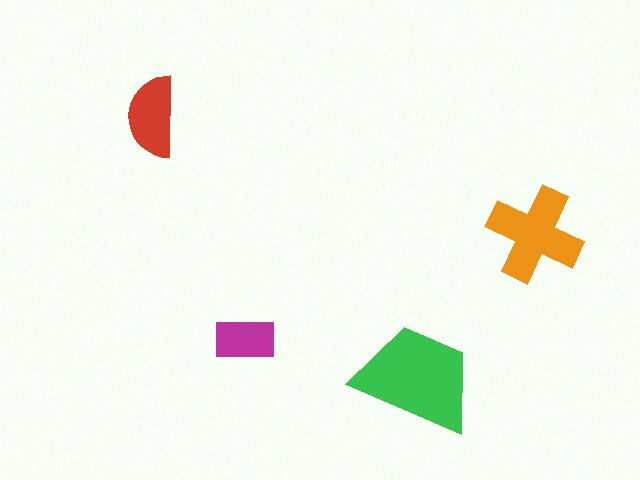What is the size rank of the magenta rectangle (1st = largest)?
4th.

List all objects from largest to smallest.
The green trapezoid, the orange cross, the red semicircle, the magenta rectangle.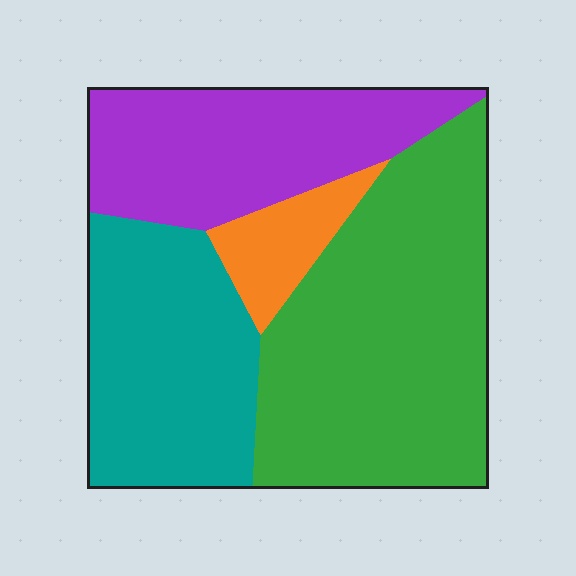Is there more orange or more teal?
Teal.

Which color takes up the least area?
Orange, at roughly 5%.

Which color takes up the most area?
Green, at roughly 40%.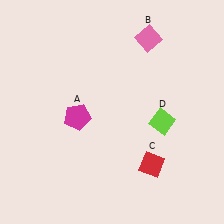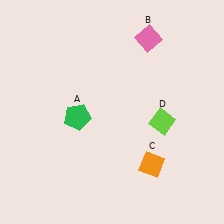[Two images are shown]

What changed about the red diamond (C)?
In Image 1, C is red. In Image 2, it changed to orange.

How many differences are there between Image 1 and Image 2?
There are 2 differences between the two images.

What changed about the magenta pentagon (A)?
In Image 1, A is magenta. In Image 2, it changed to green.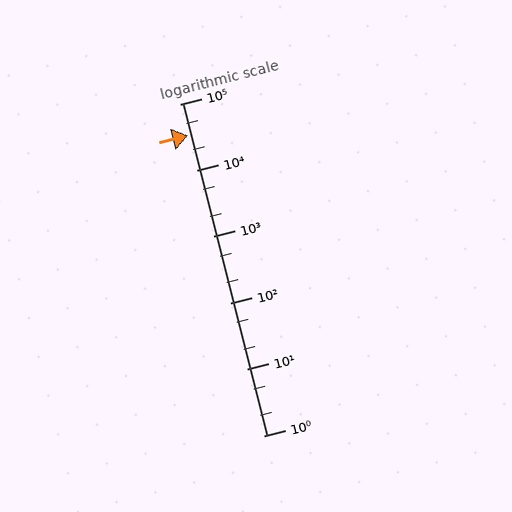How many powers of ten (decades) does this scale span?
The scale spans 5 decades, from 1 to 100000.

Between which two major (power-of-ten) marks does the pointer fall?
The pointer is between 10000 and 100000.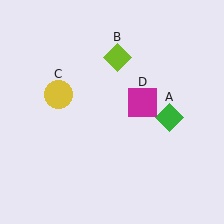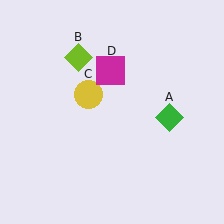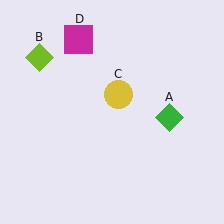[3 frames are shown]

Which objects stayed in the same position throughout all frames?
Green diamond (object A) remained stationary.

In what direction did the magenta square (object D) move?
The magenta square (object D) moved up and to the left.